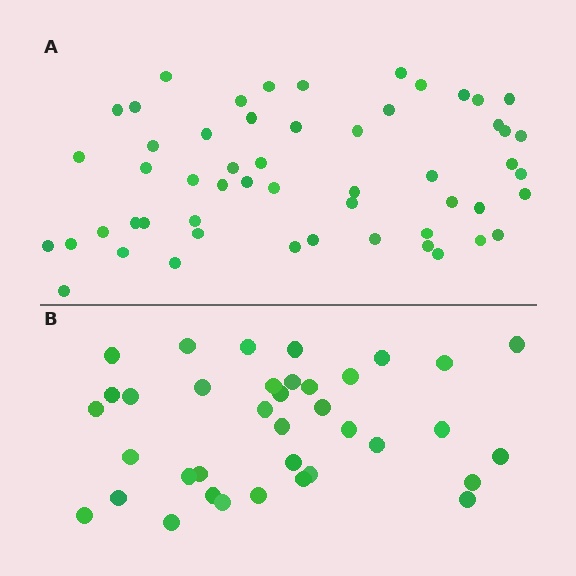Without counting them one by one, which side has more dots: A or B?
Region A (the top region) has more dots.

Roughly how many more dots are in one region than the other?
Region A has approximately 15 more dots than region B.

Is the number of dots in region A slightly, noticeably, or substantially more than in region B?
Region A has substantially more. The ratio is roughly 1.5 to 1.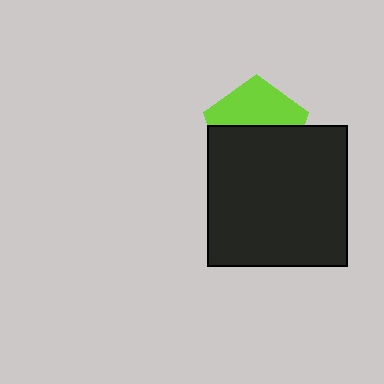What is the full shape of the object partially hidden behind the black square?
The partially hidden object is a lime pentagon.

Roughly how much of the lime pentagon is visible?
About half of it is visible (roughly 45%).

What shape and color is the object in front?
The object in front is a black square.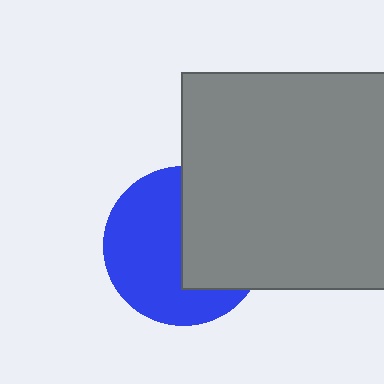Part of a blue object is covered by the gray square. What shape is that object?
It is a circle.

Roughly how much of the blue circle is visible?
About half of it is visible (roughly 57%).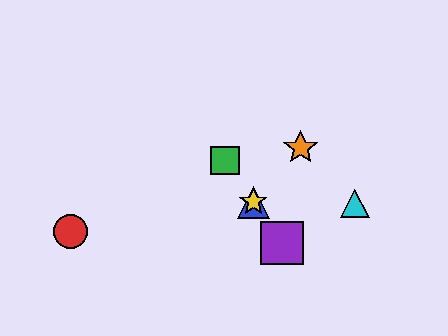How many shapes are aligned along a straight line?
4 shapes (the blue triangle, the green square, the yellow star, the purple square) are aligned along a straight line.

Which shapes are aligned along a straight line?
The blue triangle, the green square, the yellow star, the purple square are aligned along a straight line.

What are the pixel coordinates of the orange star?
The orange star is at (301, 148).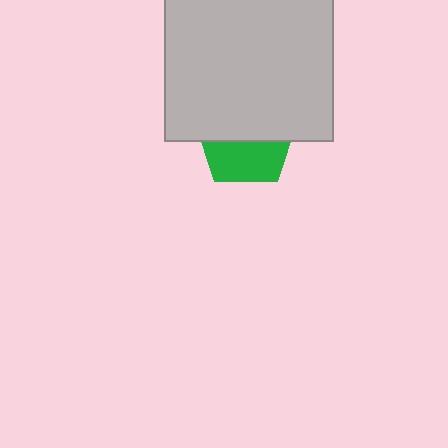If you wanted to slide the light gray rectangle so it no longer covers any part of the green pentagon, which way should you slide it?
Slide it up — that is the most direct way to separate the two shapes.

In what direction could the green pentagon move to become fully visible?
The green pentagon could move down. That would shift it out from behind the light gray rectangle entirely.